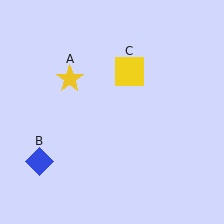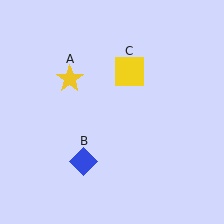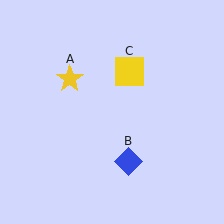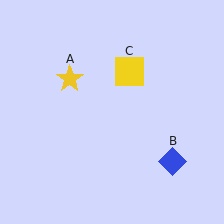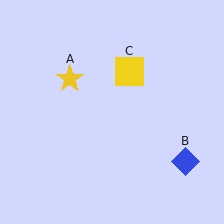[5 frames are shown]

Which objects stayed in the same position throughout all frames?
Yellow star (object A) and yellow square (object C) remained stationary.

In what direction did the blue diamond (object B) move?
The blue diamond (object B) moved right.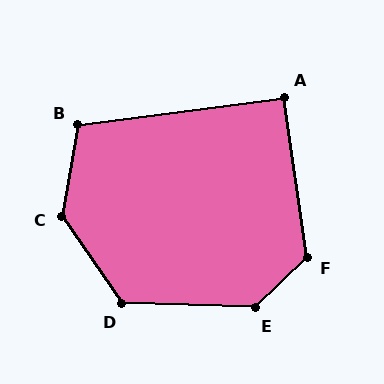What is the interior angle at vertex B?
Approximately 108 degrees (obtuse).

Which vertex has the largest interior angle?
C, at approximately 136 degrees.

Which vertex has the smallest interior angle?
A, at approximately 90 degrees.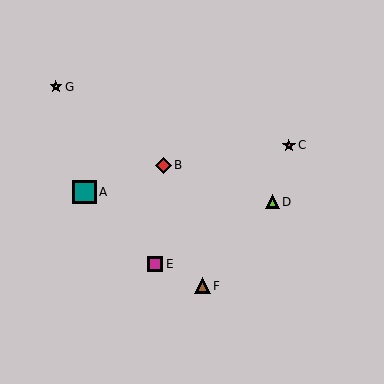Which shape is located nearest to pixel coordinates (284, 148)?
The pink star (labeled C) at (289, 145) is nearest to that location.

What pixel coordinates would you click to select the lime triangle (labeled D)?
Click at (272, 202) to select the lime triangle D.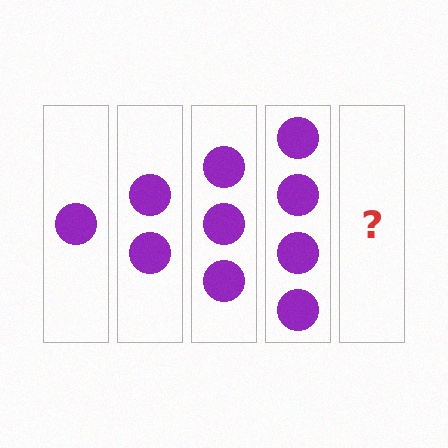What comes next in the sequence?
The next element should be 5 circles.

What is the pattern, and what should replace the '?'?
The pattern is that each step adds one more circle. The '?' should be 5 circles.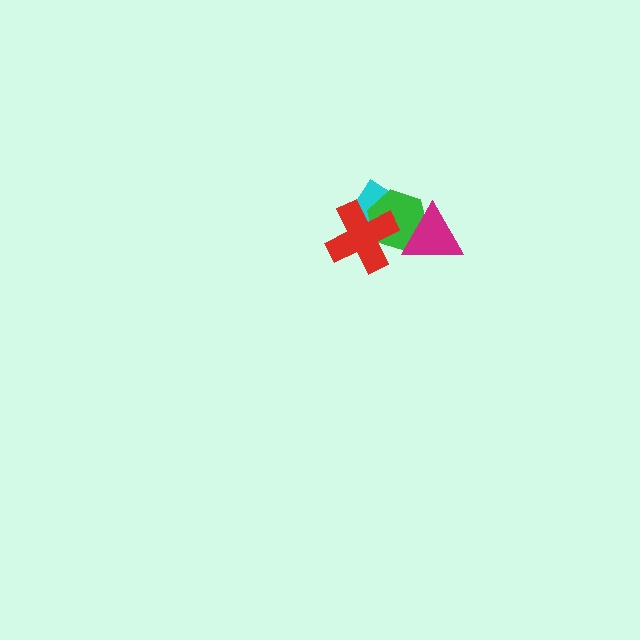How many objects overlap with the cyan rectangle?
2 objects overlap with the cyan rectangle.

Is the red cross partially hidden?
No, no other shape covers it.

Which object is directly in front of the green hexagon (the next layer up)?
The magenta triangle is directly in front of the green hexagon.